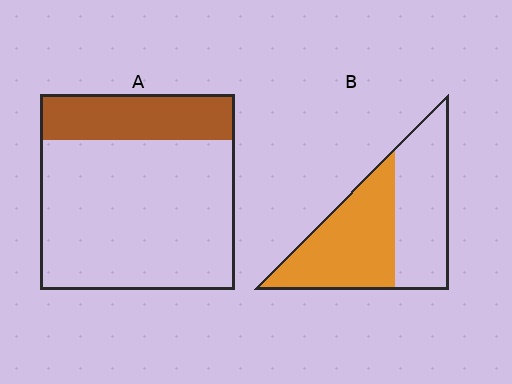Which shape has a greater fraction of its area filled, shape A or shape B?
Shape B.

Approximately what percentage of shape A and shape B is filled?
A is approximately 25% and B is approximately 50%.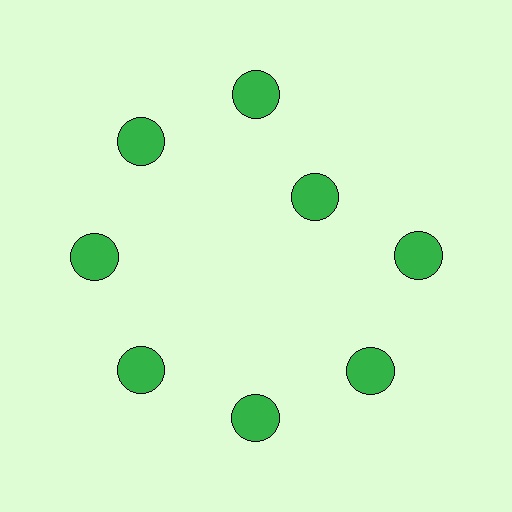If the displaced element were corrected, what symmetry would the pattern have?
It would have 8-fold rotational symmetry — the pattern would map onto itself every 45 degrees.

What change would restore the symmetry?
The symmetry would be restored by moving it outward, back onto the ring so that all 8 circles sit at equal angles and equal distance from the center.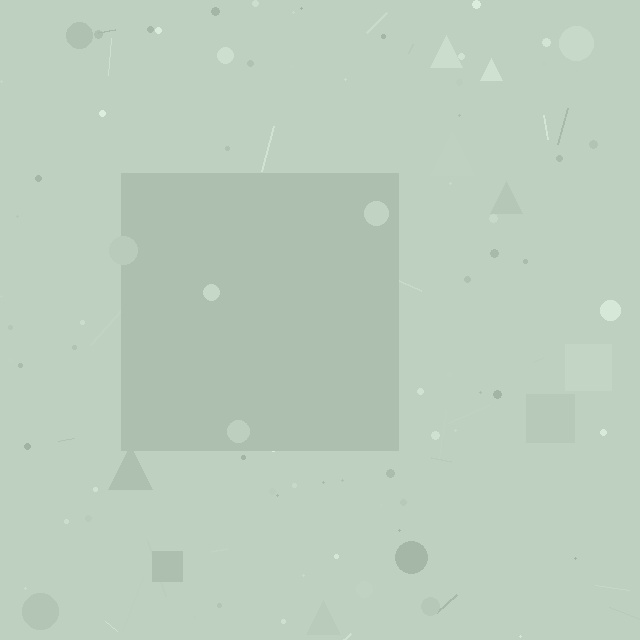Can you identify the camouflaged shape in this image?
The camouflaged shape is a square.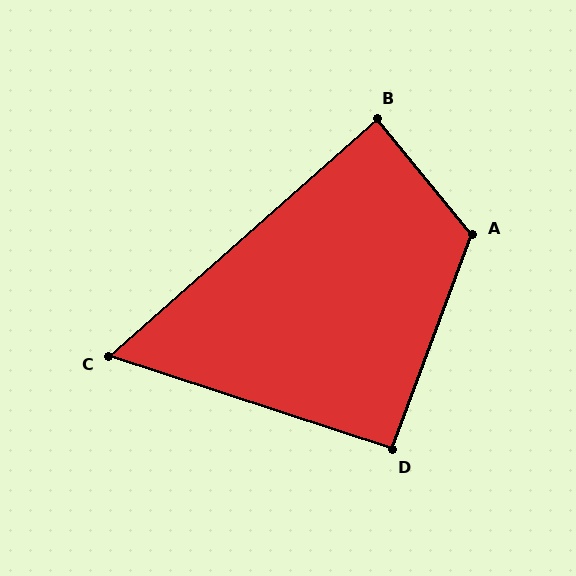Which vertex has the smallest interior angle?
C, at approximately 60 degrees.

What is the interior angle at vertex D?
Approximately 92 degrees (approximately right).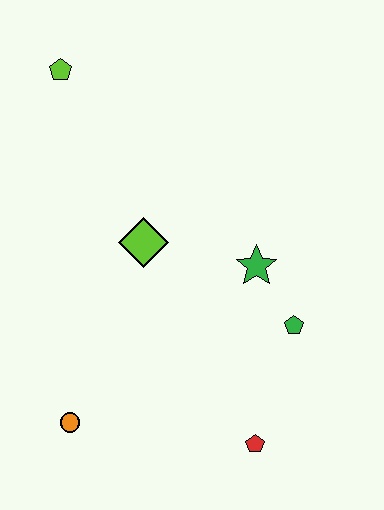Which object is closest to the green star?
The green pentagon is closest to the green star.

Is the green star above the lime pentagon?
No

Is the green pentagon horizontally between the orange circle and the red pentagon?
No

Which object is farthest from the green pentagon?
The lime pentagon is farthest from the green pentagon.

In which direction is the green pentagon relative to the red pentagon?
The green pentagon is above the red pentagon.